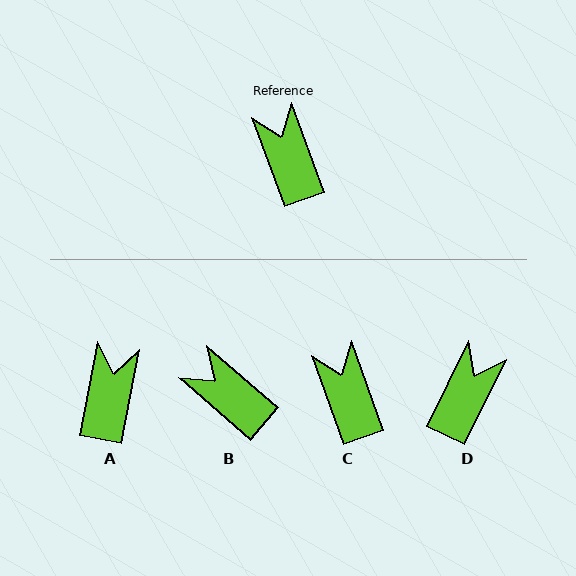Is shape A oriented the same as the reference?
No, it is off by about 31 degrees.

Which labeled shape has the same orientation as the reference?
C.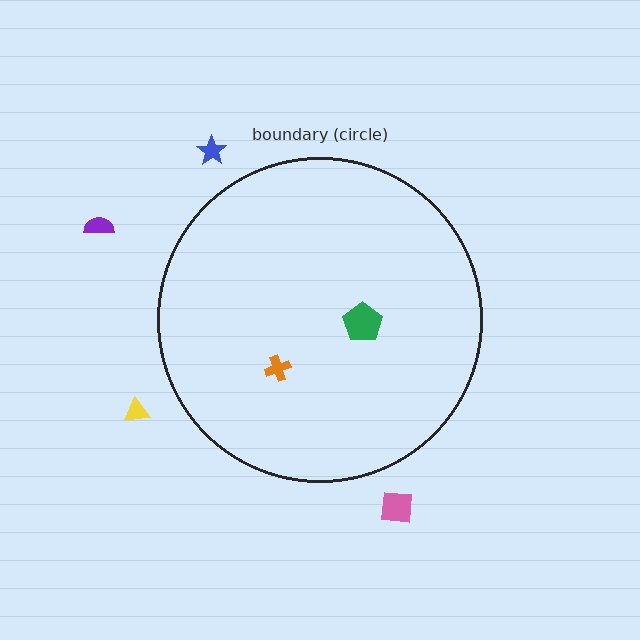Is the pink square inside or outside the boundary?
Outside.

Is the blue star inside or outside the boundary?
Outside.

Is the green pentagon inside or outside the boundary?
Inside.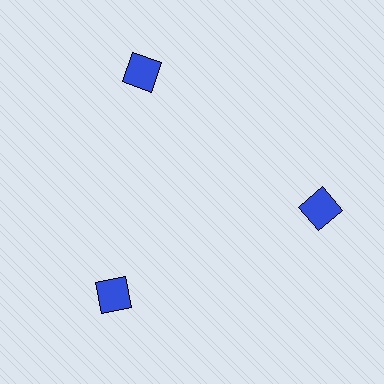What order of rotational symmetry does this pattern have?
This pattern has 3-fold rotational symmetry.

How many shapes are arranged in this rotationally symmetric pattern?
There are 3 shapes, arranged in 3 groups of 1.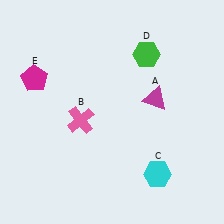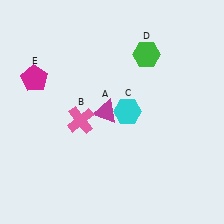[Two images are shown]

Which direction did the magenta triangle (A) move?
The magenta triangle (A) moved left.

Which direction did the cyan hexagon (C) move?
The cyan hexagon (C) moved up.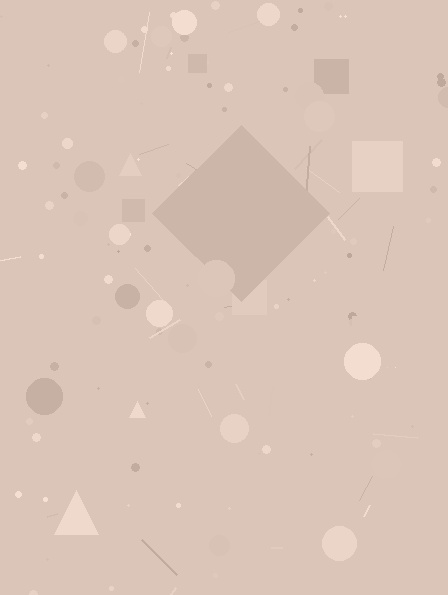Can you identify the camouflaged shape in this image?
The camouflaged shape is a diamond.